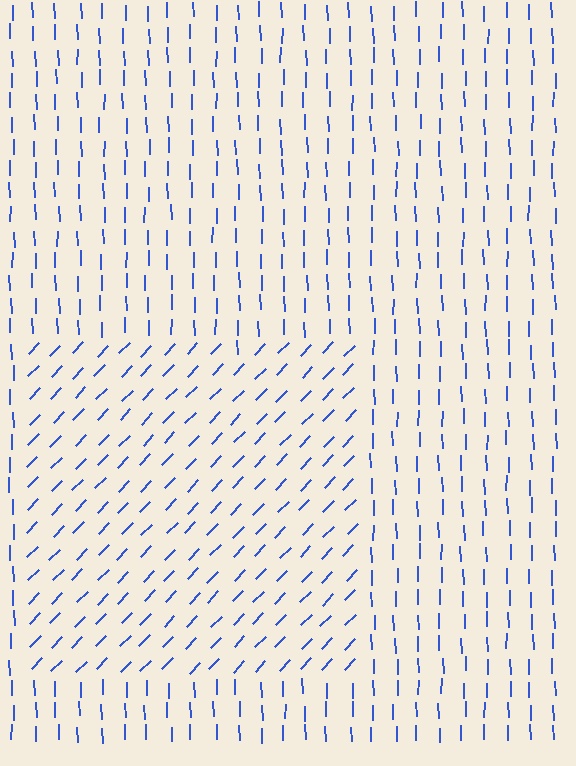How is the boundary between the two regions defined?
The boundary is defined purely by a change in line orientation (approximately 45 degrees difference). All lines are the same color and thickness.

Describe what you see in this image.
The image is filled with small blue line segments. A rectangle region in the image has lines oriented differently from the surrounding lines, creating a visible texture boundary.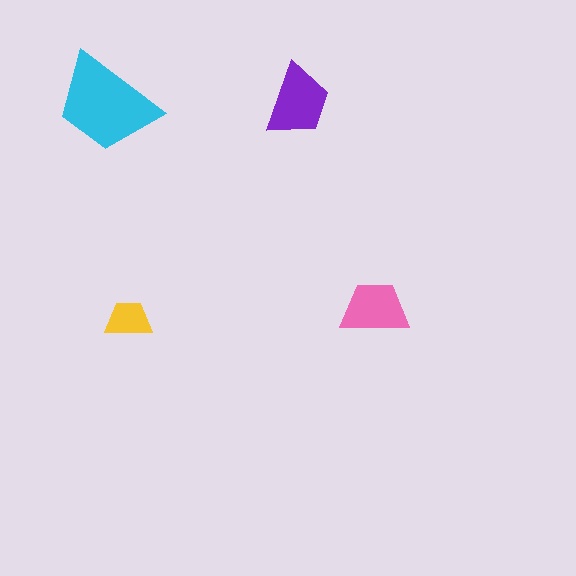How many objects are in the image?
There are 4 objects in the image.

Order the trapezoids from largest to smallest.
the cyan one, the purple one, the pink one, the yellow one.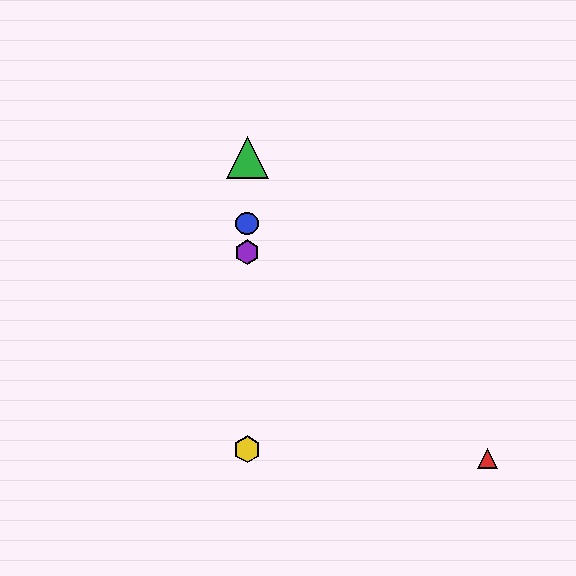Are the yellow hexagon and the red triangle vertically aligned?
No, the yellow hexagon is at x≈247 and the red triangle is at x≈488.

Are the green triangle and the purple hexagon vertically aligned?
Yes, both are at x≈247.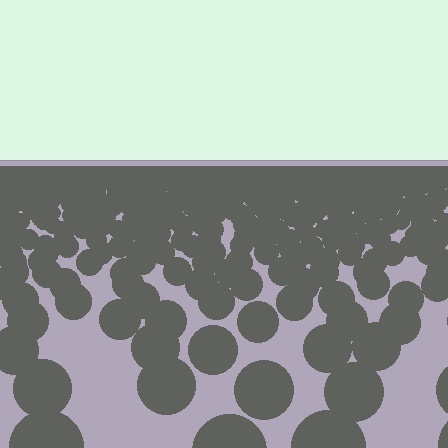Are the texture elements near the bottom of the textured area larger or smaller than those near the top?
Larger. Near the bottom, elements are closer to the viewer and appear at a bigger on-screen size.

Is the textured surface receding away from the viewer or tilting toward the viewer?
The surface is receding away from the viewer. Texture elements get smaller and denser toward the top.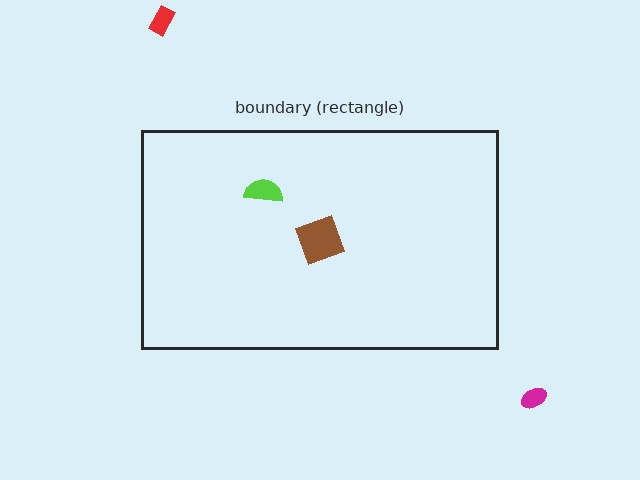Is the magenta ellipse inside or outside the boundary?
Outside.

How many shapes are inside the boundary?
2 inside, 2 outside.